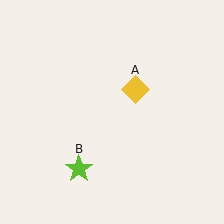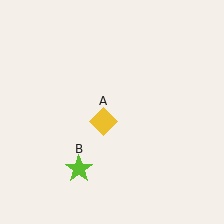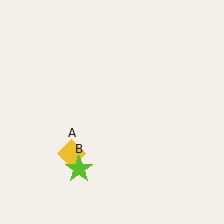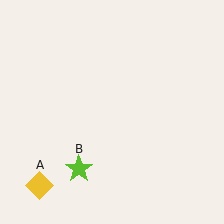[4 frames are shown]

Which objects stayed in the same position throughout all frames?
Lime star (object B) remained stationary.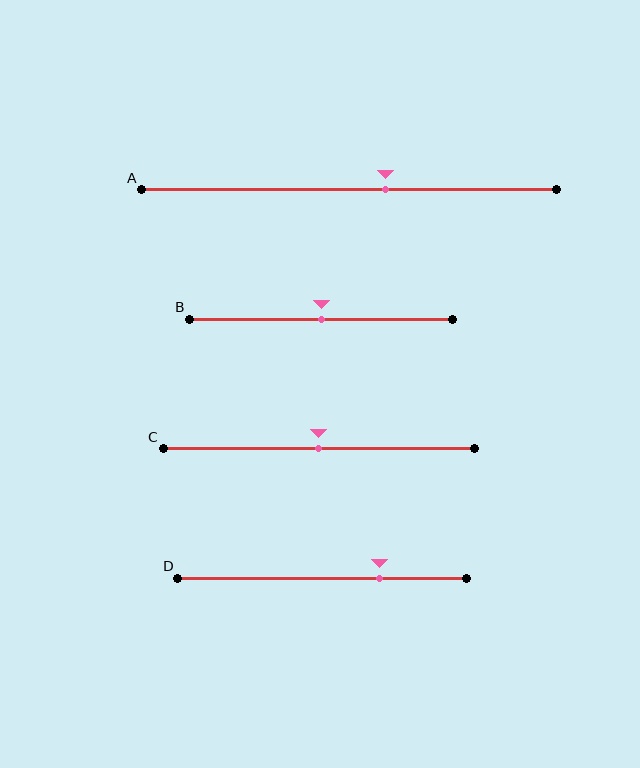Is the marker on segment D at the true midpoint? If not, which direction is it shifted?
No, the marker on segment D is shifted to the right by about 20% of the segment length.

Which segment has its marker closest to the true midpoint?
Segment B has its marker closest to the true midpoint.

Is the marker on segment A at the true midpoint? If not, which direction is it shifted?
No, the marker on segment A is shifted to the right by about 9% of the segment length.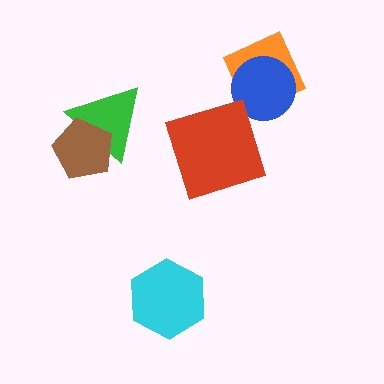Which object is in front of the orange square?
The blue circle is in front of the orange square.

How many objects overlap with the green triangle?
1 object overlaps with the green triangle.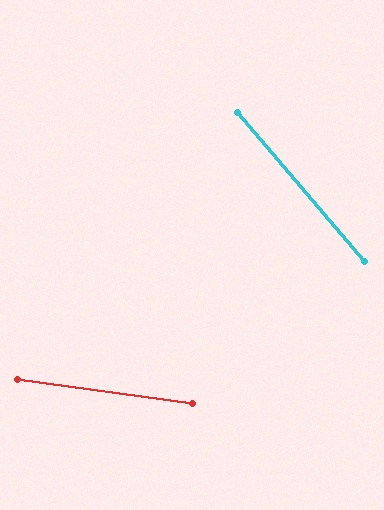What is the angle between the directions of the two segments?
Approximately 42 degrees.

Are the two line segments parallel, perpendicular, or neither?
Neither parallel nor perpendicular — they differ by about 42°.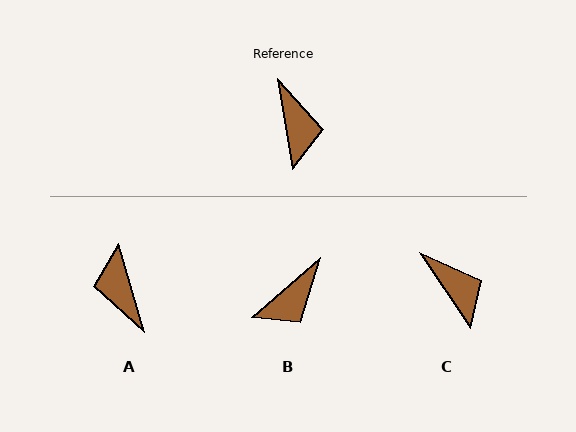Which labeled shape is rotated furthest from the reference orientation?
A, about 173 degrees away.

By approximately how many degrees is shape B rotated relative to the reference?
Approximately 59 degrees clockwise.